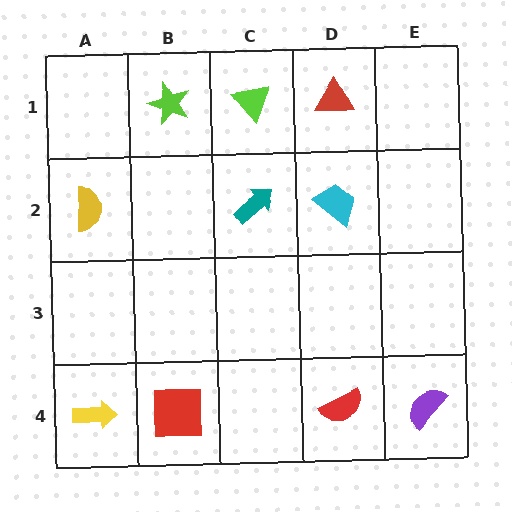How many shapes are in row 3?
0 shapes.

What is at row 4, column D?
A red semicircle.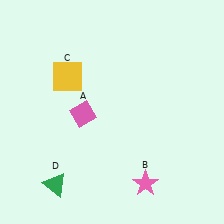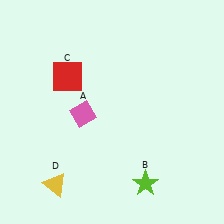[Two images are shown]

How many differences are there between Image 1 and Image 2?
There are 3 differences between the two images.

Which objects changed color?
B changed from pink to lime. C changed from yellow to red. D changed from green to yellow.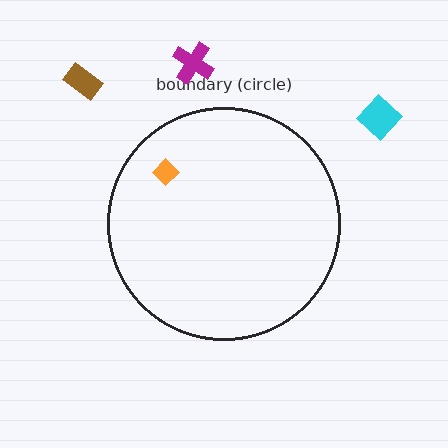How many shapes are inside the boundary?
1 inside, 3 outside.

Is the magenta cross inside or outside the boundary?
Outside.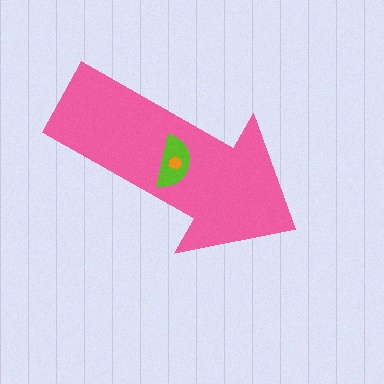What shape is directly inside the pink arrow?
The lime semicircle.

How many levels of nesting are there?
3.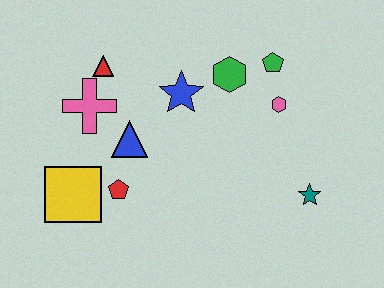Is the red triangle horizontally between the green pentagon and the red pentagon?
No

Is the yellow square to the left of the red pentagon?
Yes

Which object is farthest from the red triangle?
The teal star is farthest from the red triangle.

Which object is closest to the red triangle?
The pink cross is closest to the red triangle.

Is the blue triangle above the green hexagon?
No